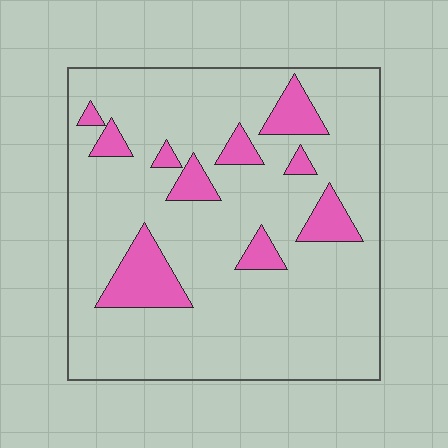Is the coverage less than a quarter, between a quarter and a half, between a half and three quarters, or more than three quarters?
Less than a quarter.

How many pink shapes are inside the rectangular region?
10.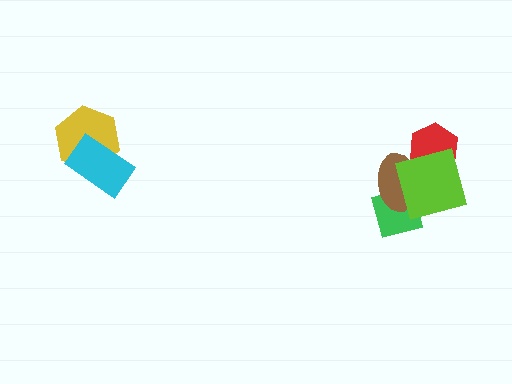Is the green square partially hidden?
Yes, it is partially covered by another shape.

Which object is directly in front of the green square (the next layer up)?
The brown ellipse is directly in front of the green square.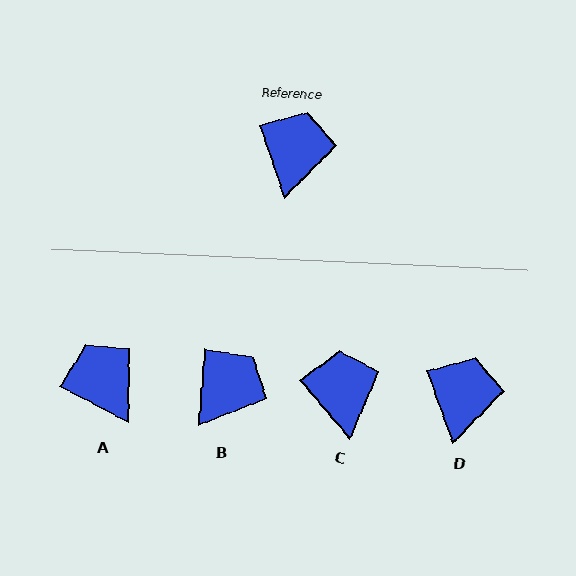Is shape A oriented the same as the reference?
No, it is off by about 43 degrees.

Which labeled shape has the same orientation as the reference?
D.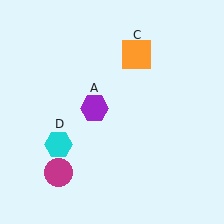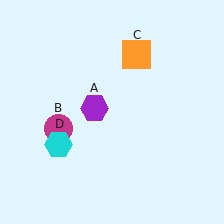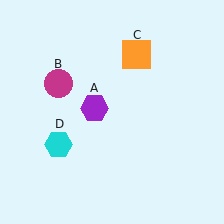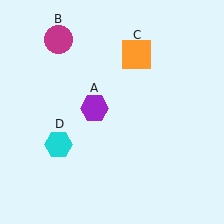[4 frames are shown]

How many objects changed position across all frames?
1 object changed position: magenta circle (object B).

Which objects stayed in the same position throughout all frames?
Purple hexagon (object A) and orange square (object C) and cyan hexagon (object D) remained stationary.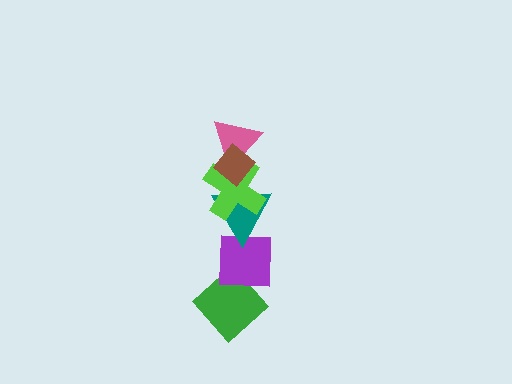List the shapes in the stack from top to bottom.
From top to bottom: the brown diamond, the pink triangle, the lime cross, the teal triangle, the purple square, the green diamond.